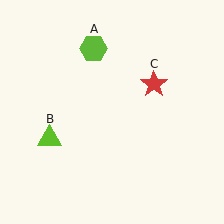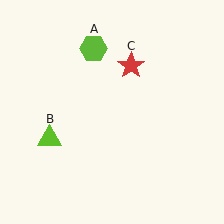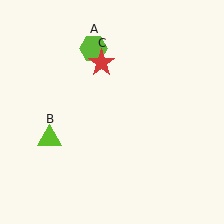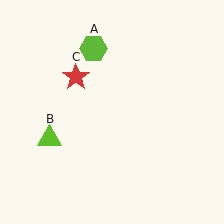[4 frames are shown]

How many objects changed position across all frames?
1 object changed position: red star (object C).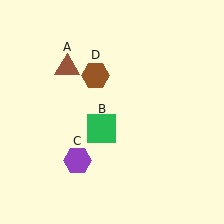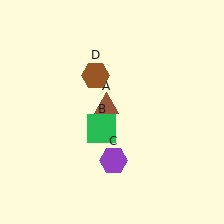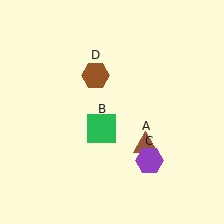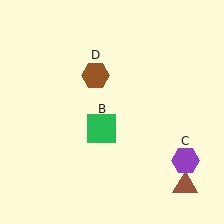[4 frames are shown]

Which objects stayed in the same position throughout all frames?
Green square (object B) and brown hexagon (object D) remained stationary.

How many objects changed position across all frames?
2 objects changed position: brown triangle (object A), purple hexagon (object C).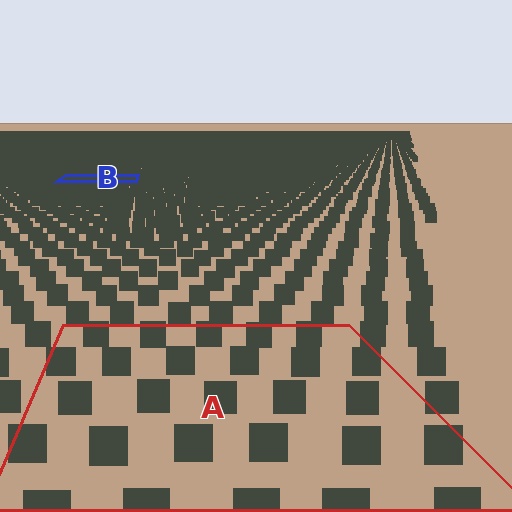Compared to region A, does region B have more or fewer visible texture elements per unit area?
Region B has more texture elements per unit area — they are packed more densely because it is farther away.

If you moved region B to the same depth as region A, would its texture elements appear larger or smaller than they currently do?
They would appear larger. At a closer depth, the same texture elements are projected at a bigger on-screen size.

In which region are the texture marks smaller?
The texture marks are smaller in region B, because it is farther away.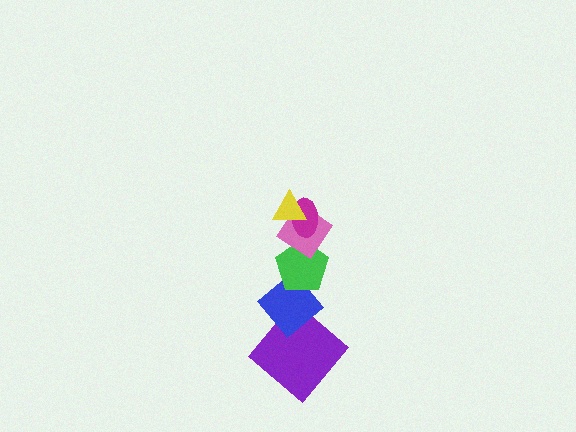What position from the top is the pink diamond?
The pink diamond is 3rd from the top.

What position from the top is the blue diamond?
The blue diamond is 5th from the top.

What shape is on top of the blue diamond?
The green pentagon is on top of the blue diamond.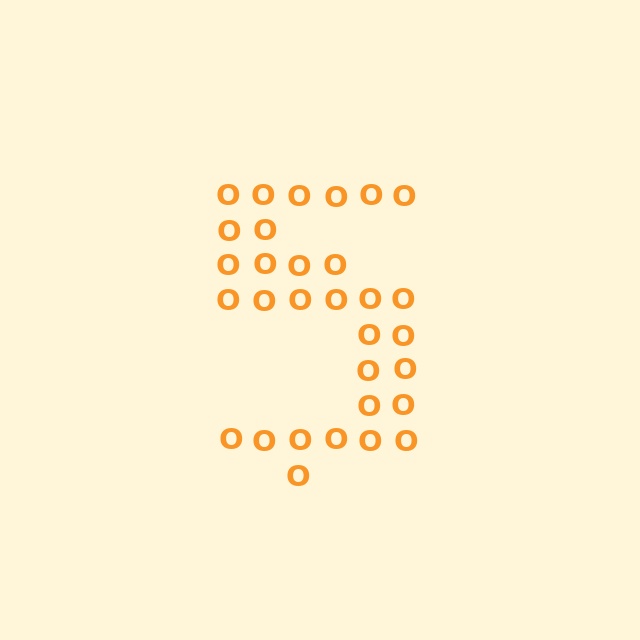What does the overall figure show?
The overall figure shows the digit 5.